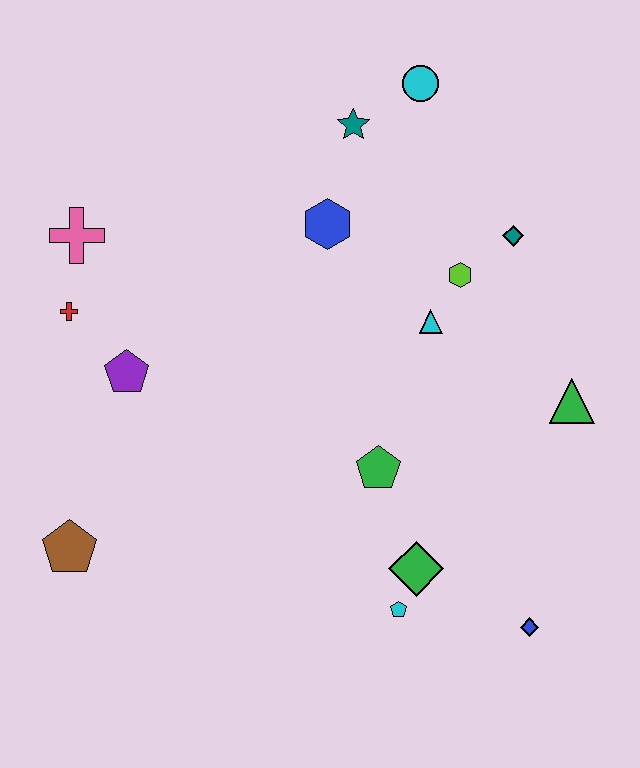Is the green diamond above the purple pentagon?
No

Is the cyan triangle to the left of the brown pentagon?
No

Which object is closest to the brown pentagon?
The purple pentagon is closest to the brown pentagon.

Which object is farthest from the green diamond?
The cyan circle is farthest from the green diamond.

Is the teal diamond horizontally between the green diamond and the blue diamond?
Yes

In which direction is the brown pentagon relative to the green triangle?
The brown pentagon is to the left of the green triangle.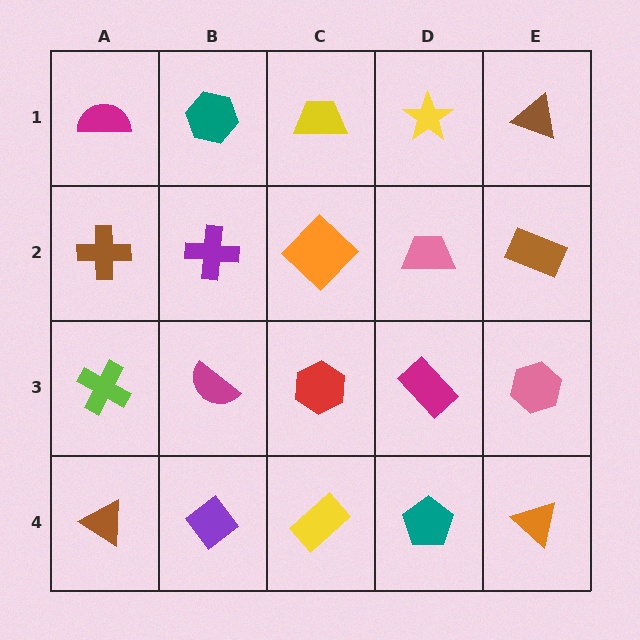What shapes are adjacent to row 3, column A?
A brown cross (row 2, column A), a brown triangle (row 4, column A), a magenta semicircle (row 3, column B).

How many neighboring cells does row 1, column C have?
3.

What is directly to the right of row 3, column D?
A pink hexagon.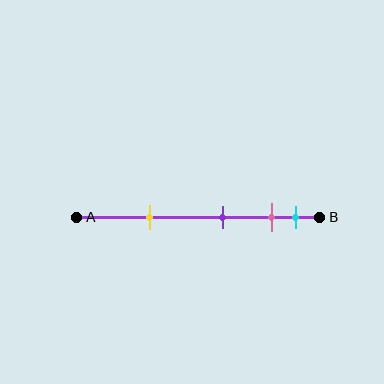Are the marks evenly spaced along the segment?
No, the marks are not evenly spaced.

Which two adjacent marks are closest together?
The pink and cyan marks are the closest adjacent pair.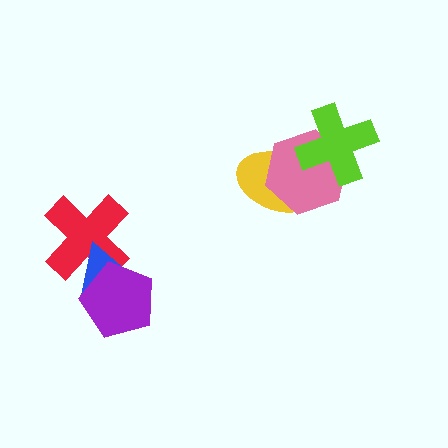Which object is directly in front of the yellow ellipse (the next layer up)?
The pink hexagon is directly in front of the yellow ellipse.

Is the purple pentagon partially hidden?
No, no other shape covers it.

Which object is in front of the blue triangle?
The purple pentagon is in front of the blue triangle.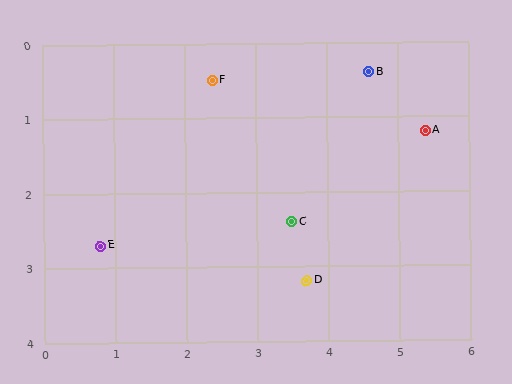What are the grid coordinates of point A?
Point A is at approximately (5.4, 1.2).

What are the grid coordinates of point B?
Point B is at approximately (4.6, 0.4).